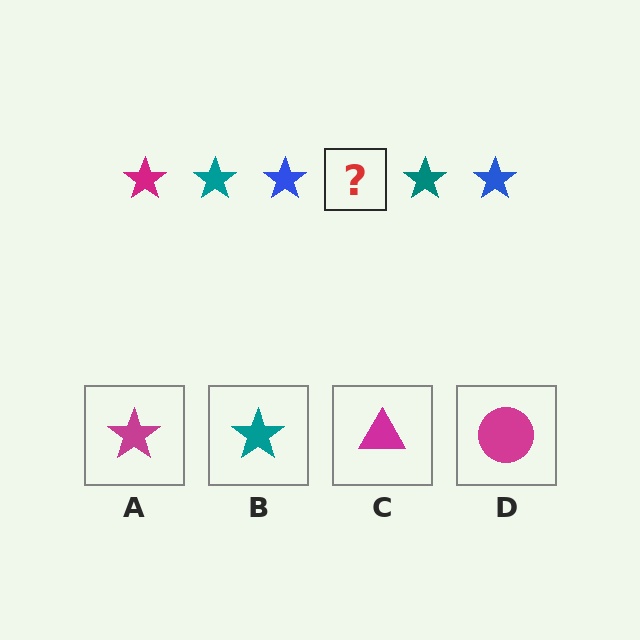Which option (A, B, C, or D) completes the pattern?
A.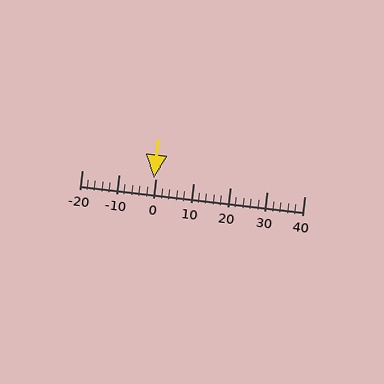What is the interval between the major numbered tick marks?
The major tick marks are spaced 10 units apart.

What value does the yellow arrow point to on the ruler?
The yellow arrow points to approximately 0.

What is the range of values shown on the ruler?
The ruler shows values from -20 to 40.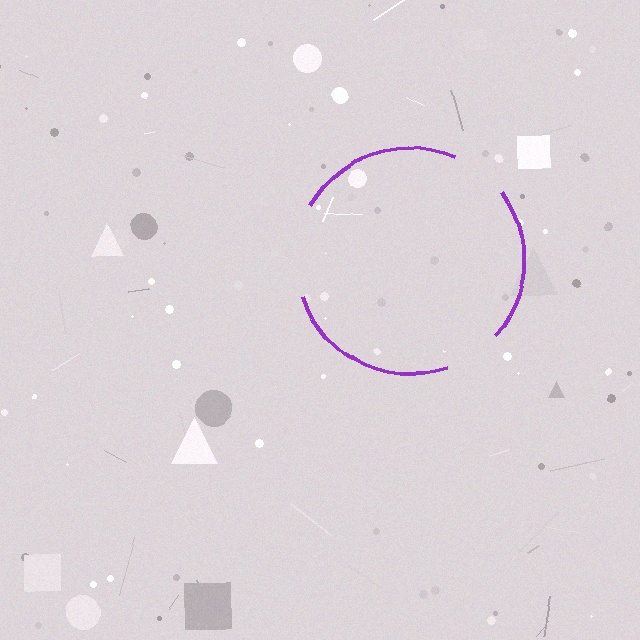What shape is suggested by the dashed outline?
The dashed outline suggests a circle.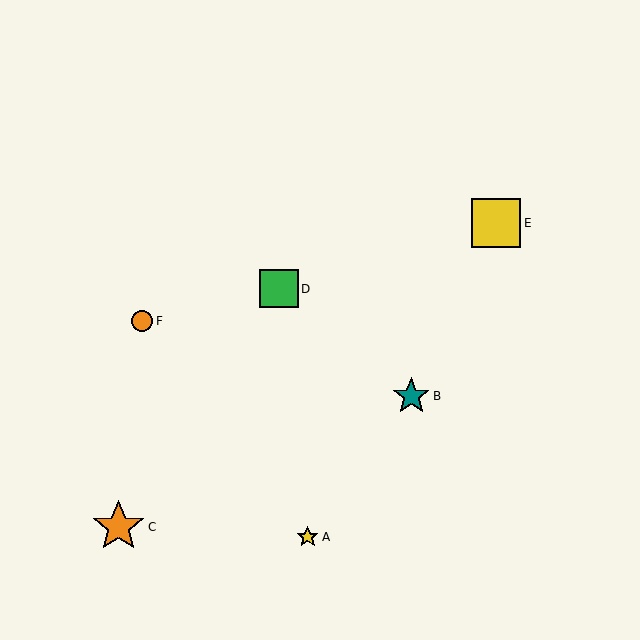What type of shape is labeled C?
Shape C is an orange star.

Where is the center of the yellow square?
The center of the yellow square is at (496, 223).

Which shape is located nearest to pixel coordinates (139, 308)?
The orange circle (labeled F) at (142, 321) is nearest to that location.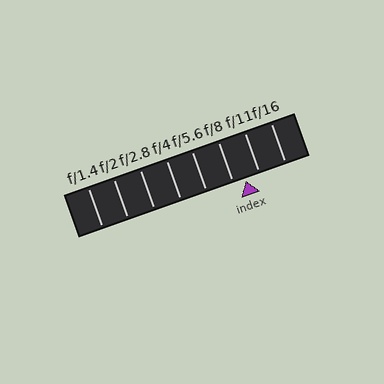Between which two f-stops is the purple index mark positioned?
The index mark is between f/8 and f/11.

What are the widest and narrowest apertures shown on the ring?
The widest aperture shown is f/1.4 and the narrowest is f/16.